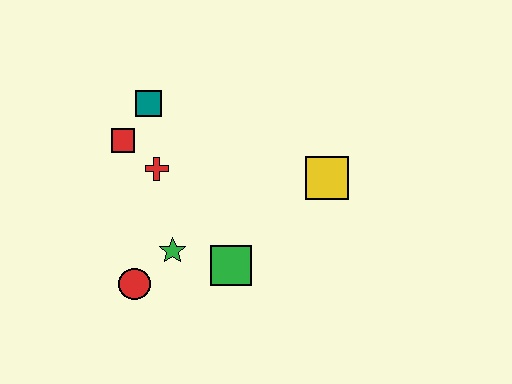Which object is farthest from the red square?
The yellow square is farthest from the red square.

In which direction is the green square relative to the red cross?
The green square is below the red cross.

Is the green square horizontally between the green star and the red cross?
No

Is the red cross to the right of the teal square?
Yes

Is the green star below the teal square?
Yes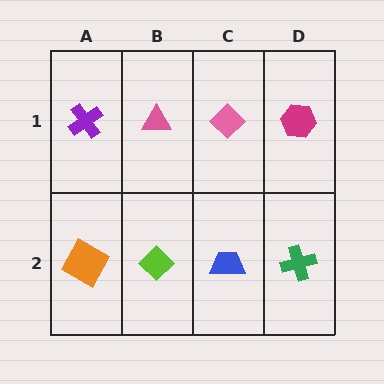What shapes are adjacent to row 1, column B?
A lime diamond (row 2, column B), a purple cross (row 1, column A), a pink diamond (row 1, column C).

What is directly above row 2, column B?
A pink triangle.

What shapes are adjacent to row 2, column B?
A pink triangle (row 1, column B), an orange square (row 2, column A), a blue trapezoid (row 2, column C).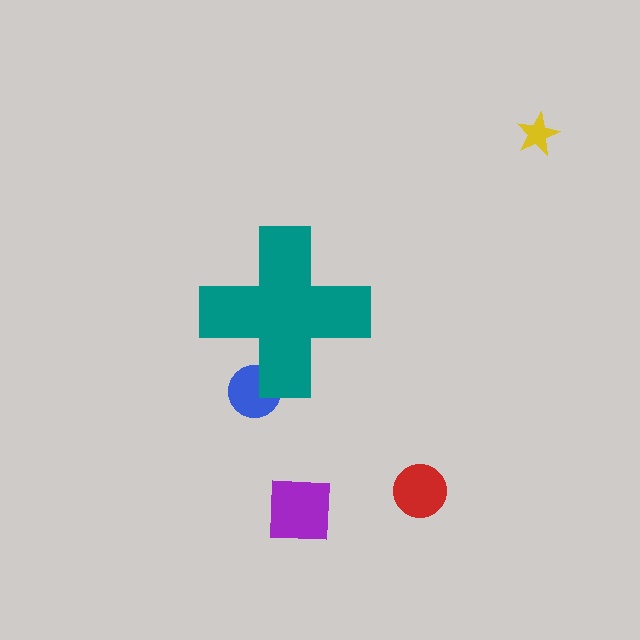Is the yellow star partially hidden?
No, the yellow star is fully visible.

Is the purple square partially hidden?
No, the purple square is fully visible.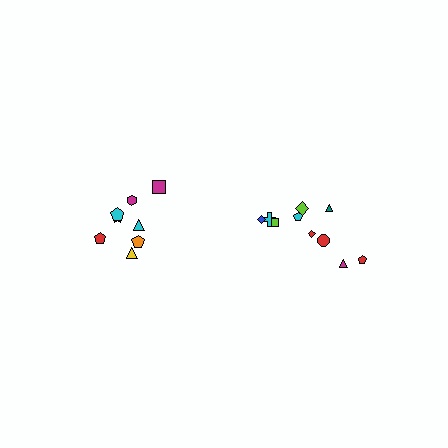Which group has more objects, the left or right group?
The right group.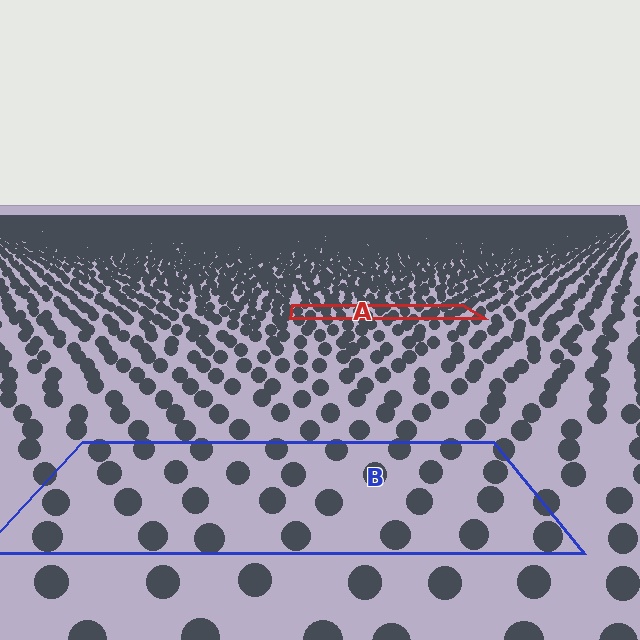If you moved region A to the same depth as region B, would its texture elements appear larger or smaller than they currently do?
They would appear larger. At a closer depth, the same texture elements are projected at a bigger on-screen size.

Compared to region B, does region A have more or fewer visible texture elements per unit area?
Region A has more texture elements per unit area — they are packed more densely because it is farther away.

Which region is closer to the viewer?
Region B is closer. The texture elements there are larger and more spread out.